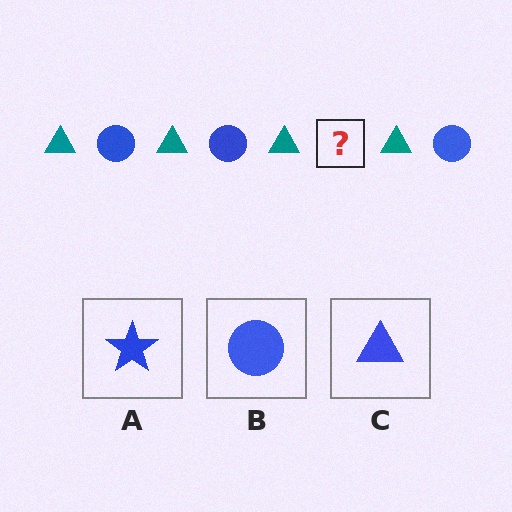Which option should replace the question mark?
Option B.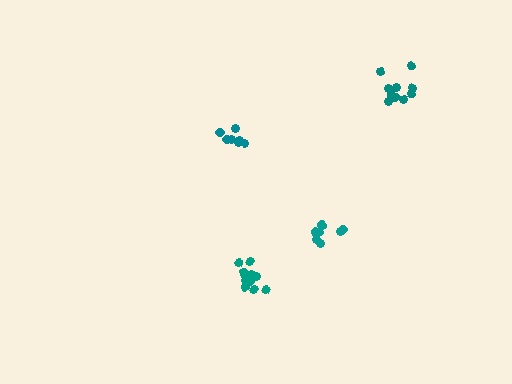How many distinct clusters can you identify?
There are 4 distinct clusters.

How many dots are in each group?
Group 1: 10 dots, Group 2: 8 dots, Group 3: 11 dots, Group 4: 8 dots (37 total).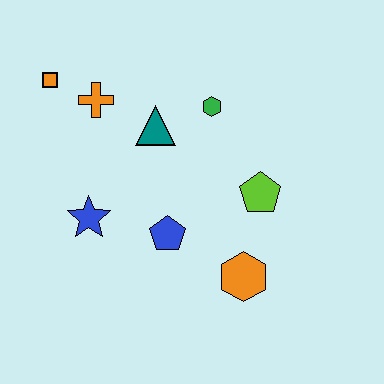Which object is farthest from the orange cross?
The orange hexagon is farthest from the orange cross.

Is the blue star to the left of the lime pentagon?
Yes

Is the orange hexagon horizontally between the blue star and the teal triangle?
No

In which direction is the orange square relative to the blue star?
The orange square is above the blue star.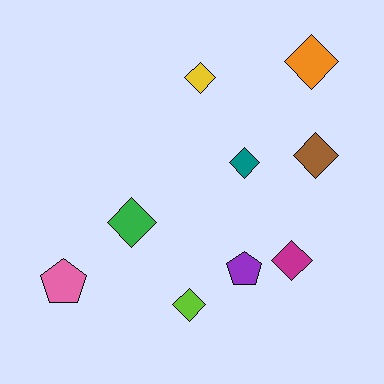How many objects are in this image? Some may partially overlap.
There are 9 objects.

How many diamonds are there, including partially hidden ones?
There are 7 diamonds.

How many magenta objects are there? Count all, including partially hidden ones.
There is 1 magenta object.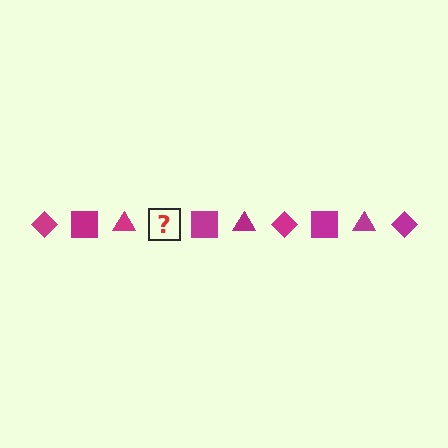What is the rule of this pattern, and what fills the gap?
The rule is that the pattern cycles through diamond, square, triangle shapes in magenta. The gap should be filled with a magenta diamond.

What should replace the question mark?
The question mark should be replaced with a magenta diamond.